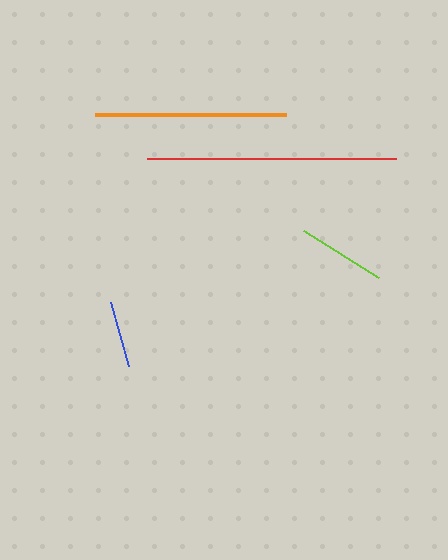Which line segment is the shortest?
The blue line is the shortest at approximately 66 pixels.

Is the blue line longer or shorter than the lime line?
The lime line is longer than the blue line.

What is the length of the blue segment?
The blue segment is approximately 66 pixels long.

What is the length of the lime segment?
The lime segment is approximately 88 pixels long.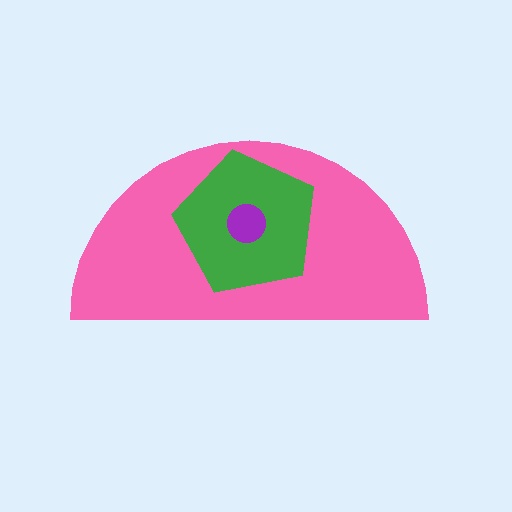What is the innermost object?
The purple circle.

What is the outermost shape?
The pink semicircle.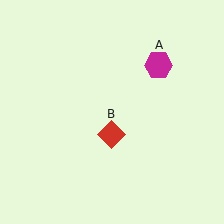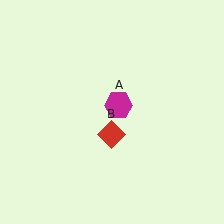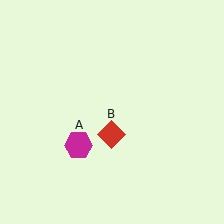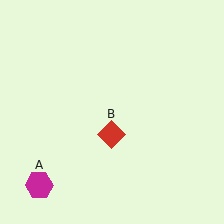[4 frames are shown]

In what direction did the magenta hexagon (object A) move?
The magenta hexagon (object A) moved down and to the left.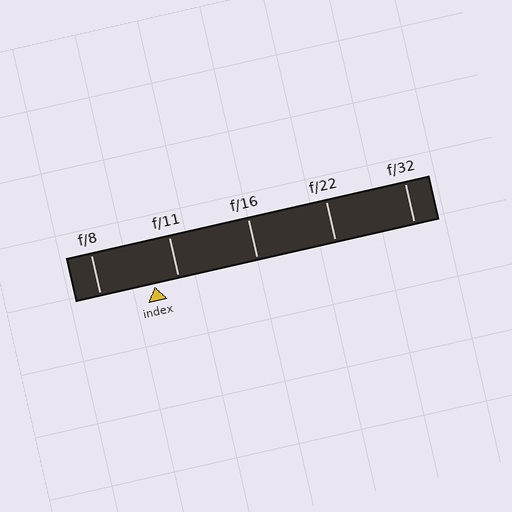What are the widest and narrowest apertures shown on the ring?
The widest aperture shown is f/8 and the narrowest is f/32.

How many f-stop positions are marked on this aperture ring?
There are 5 f-stop positions marked.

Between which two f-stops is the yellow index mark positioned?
The index mark is between f/8 and f/11.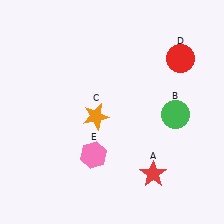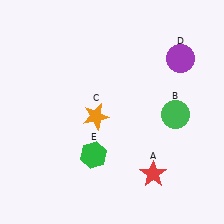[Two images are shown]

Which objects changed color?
D changed from red to purple. E changed from pink to green.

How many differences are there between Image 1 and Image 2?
There are 2 differences between the two images.